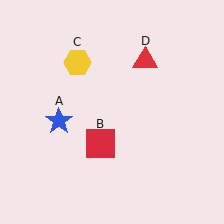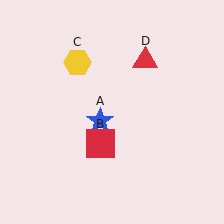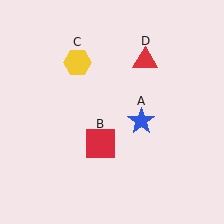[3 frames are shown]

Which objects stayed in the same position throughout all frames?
Red square (object B) and yellow hexagon (object C) and red triangle (object D) remained stationary.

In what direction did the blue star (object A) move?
The blue star (object A) moved right.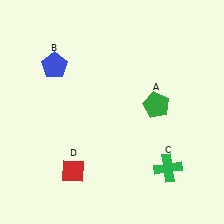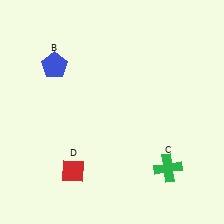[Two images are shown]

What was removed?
The green pentagon (A) was removed in Image 2.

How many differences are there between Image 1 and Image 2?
There is 1 difference between the two images.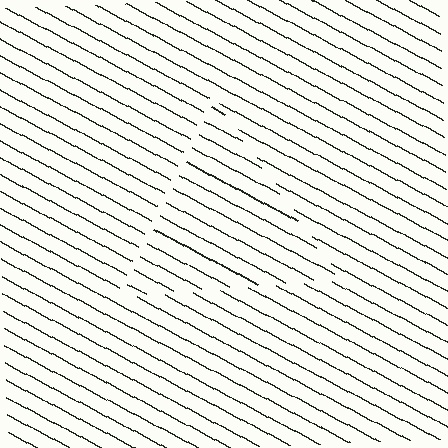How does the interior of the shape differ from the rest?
The interior of the shape contains the same grating, shifted by half a period — the contour is defined by the phase discontinuity where line-ends from the inner and outer gratings abut.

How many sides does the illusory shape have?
3 sides — the line-ends trace a triangle.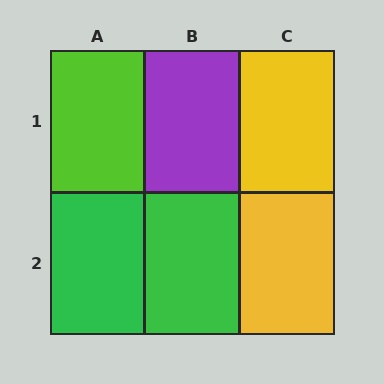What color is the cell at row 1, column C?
Yellow.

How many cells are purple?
1 cell is purple.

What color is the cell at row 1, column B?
Purple.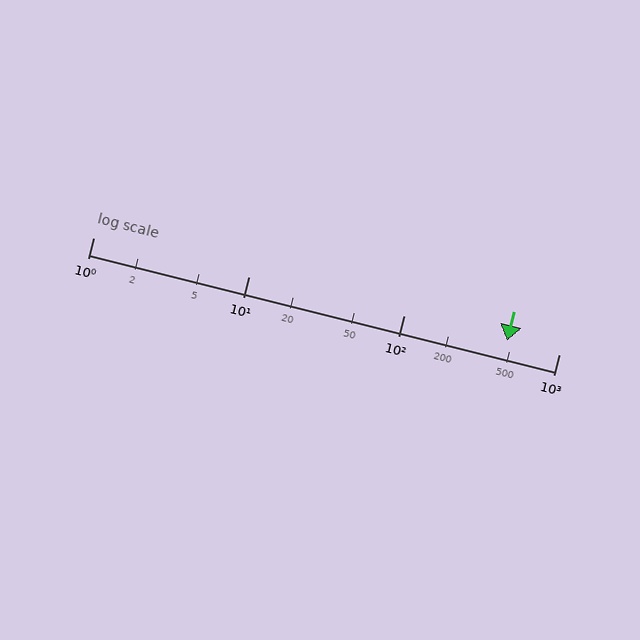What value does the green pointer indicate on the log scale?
The pointer indicates approximately 460.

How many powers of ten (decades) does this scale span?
The scale spans 3 decades, from 1 to 1000.